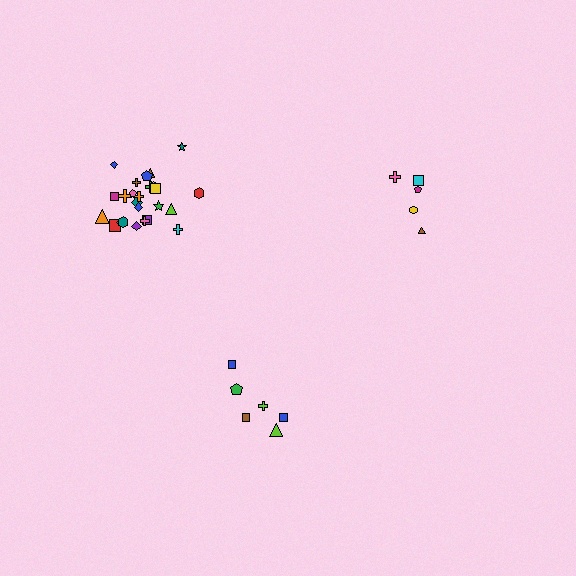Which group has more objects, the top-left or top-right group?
The top-left group.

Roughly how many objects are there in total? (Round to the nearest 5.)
Roughly 35 objects in total.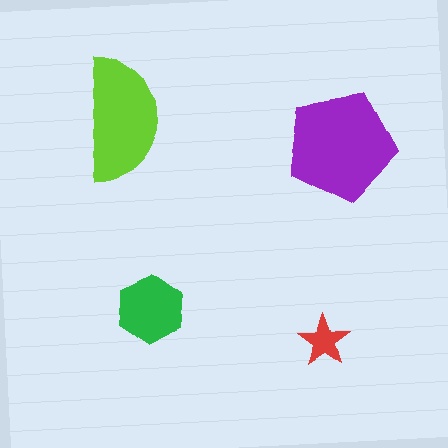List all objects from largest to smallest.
The purple pentagon, the lime semicircle, the green hexagon, the red star.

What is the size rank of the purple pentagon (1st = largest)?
1st.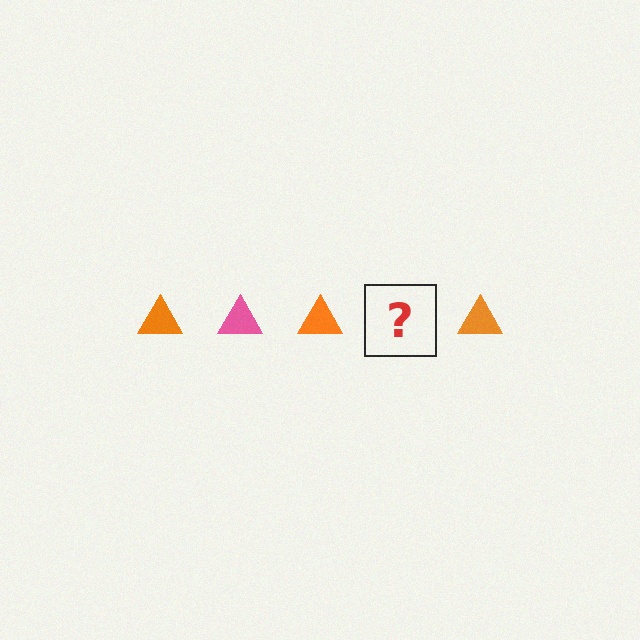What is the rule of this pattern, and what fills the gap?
The rule is that the pattern cycles through orange, pink triangles. The gap should be filled with a pink triangle.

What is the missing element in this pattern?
The missing element is a pink triangle.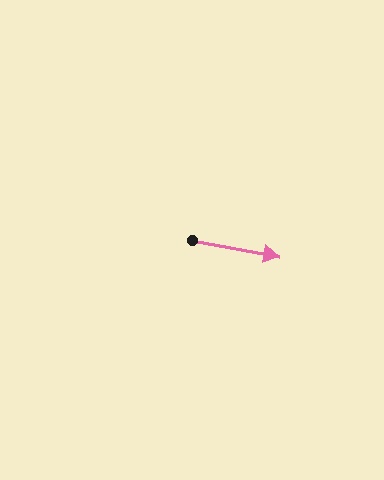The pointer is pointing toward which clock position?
Roughly 3 o'clock.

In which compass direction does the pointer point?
East.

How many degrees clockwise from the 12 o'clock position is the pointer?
Approximately 100 degrees.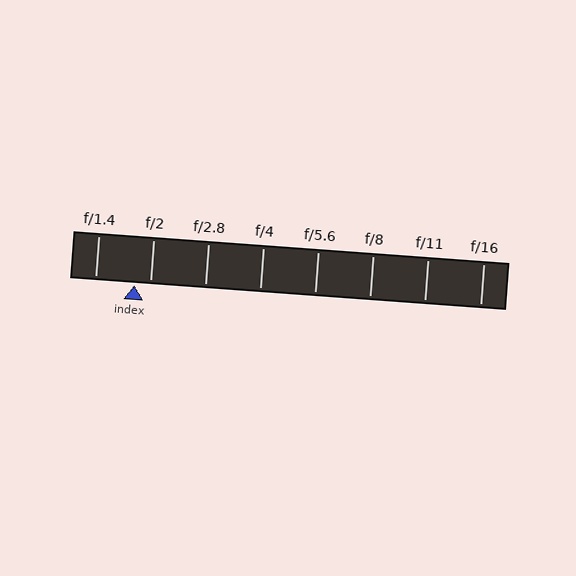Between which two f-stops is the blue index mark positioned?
The index mark is between f/1.4 and f/2.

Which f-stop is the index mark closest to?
The index mark is closest to f/2.